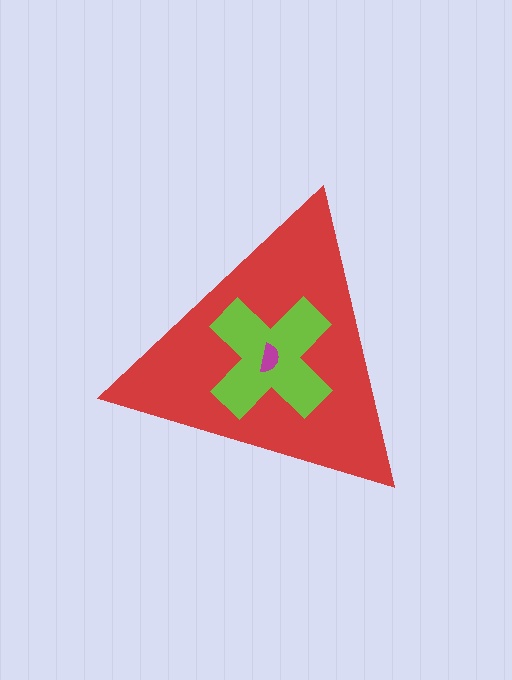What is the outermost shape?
The red triangle.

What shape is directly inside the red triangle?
The lime cross.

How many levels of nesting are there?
3.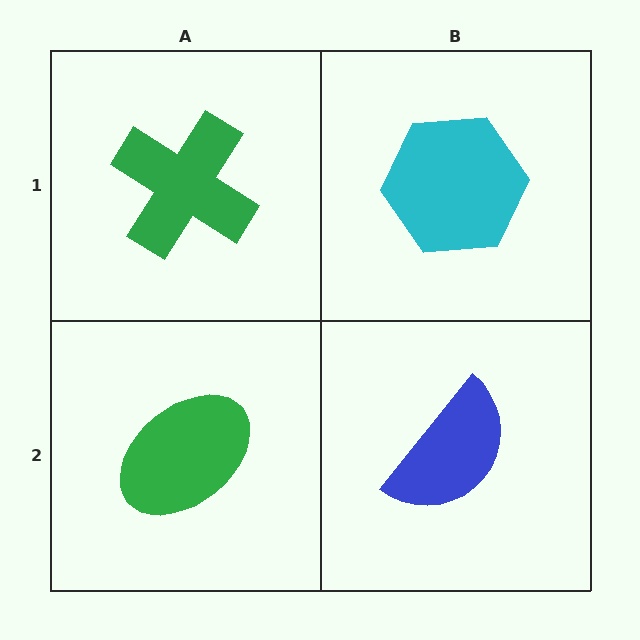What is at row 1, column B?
A cyan hexagon.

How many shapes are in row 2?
2 shapes.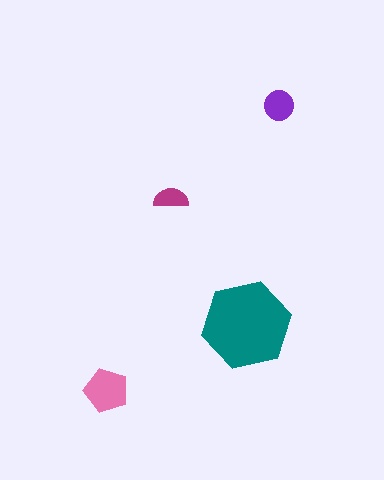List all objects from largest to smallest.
The teal hexagon, the pink pentagon, the purple circle, the magenta semicircle.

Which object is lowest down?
The pink pentagon is bottommost.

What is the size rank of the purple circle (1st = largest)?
3rd.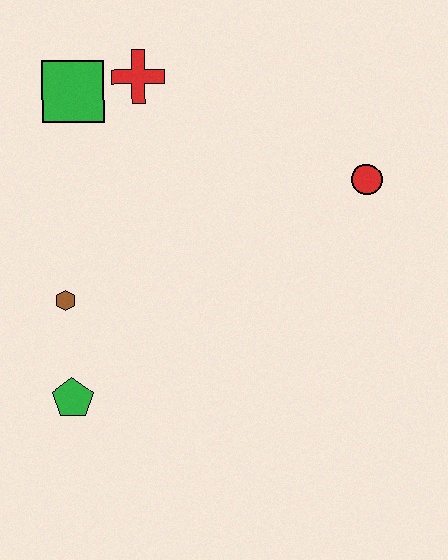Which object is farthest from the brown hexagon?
The red circle is farthest from the brown hexagon.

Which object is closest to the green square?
The red cross is closest to the green square.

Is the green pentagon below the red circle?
Yes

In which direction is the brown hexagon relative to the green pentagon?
The brown hexagon is above the green pentagon.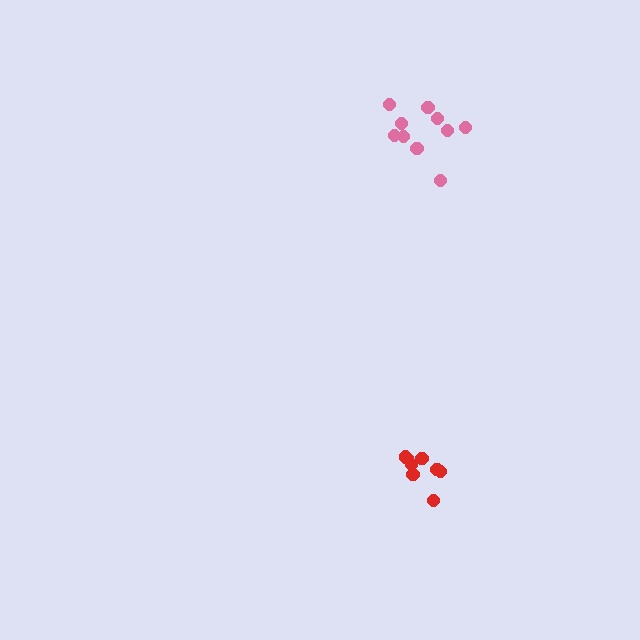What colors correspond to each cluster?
The clusters are colored: red, pink.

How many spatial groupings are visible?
There are 2 spatial groupings.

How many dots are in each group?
Group 1: 8 dots, Group 2: 10 dots (18 total).